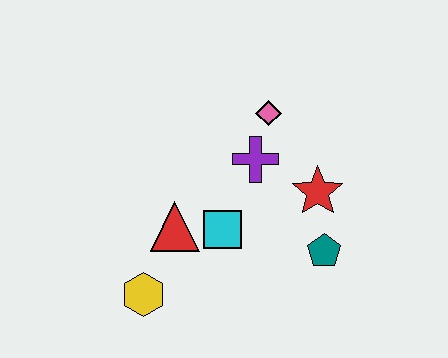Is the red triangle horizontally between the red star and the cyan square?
No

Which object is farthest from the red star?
The yellow hexagon is farthest from the red star.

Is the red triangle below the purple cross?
Yes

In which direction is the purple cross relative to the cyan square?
The purple cross is above the cyan square.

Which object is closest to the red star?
The teal pentagon is closest to the red star.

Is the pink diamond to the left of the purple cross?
No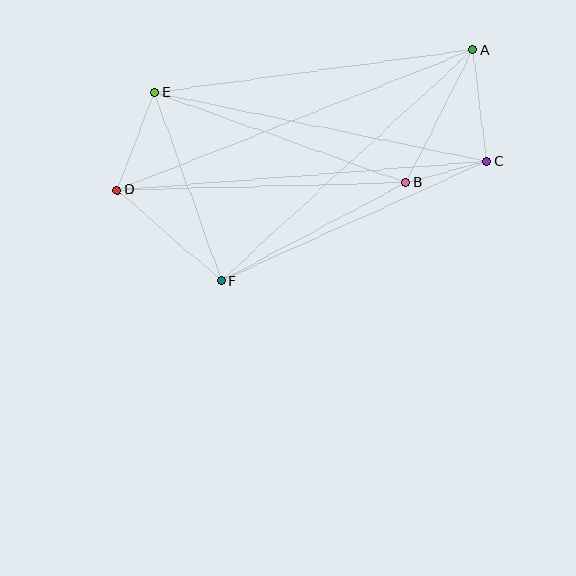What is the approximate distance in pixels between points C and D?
The distance between C and D is approximately 371 pixels.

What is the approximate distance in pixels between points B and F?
The distance between B and F is approximately 210 pixels.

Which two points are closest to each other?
Points B and C are closest to each other.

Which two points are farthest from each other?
Points A and D are farthest from each other.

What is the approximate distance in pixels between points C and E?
The distance between C and E is approximately 339 pixels.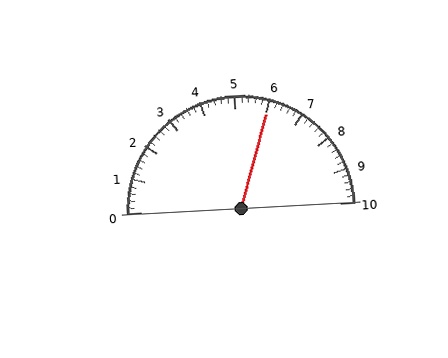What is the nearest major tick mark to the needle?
The nearest major tick mark is 6.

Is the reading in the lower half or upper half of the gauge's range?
The reading is in the upper half of the range (0 to 10).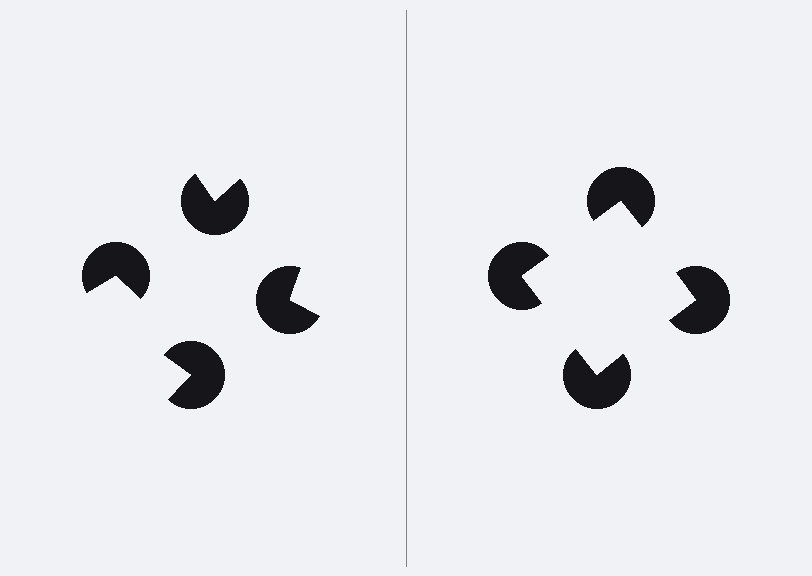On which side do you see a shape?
An illusory square appears on the right side. On the left side the wedge cuts are rotated, so no coherent shape forms.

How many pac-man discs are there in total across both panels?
8 — 4 on each side.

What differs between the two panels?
The pac-man discs are positioned identically on both sides; only the wedge orientations differ. On the right they align to a square; on the left they are misaligned.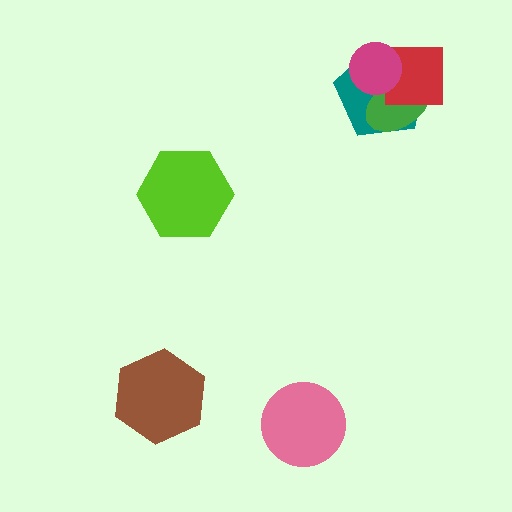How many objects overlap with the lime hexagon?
0 objects overlap with the lime hexagon.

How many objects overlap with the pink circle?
0 objects overlap with the pink circle.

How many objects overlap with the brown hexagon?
0 objects overlap with the brown hexagon.